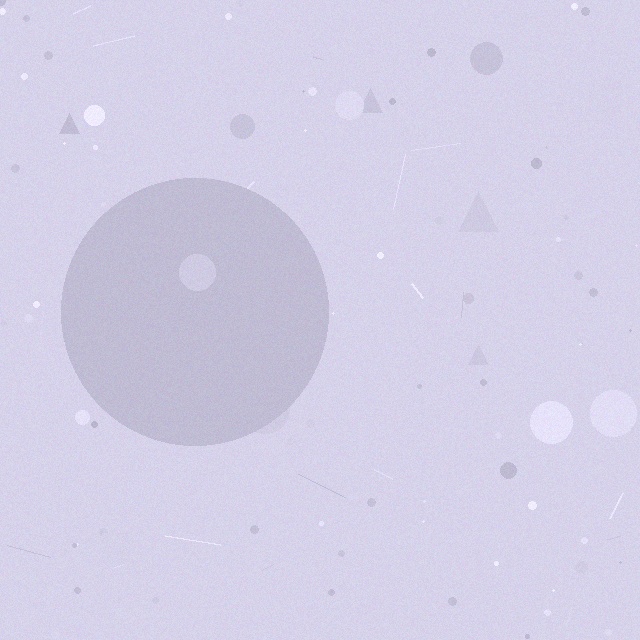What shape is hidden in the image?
A circle is hidden in the image.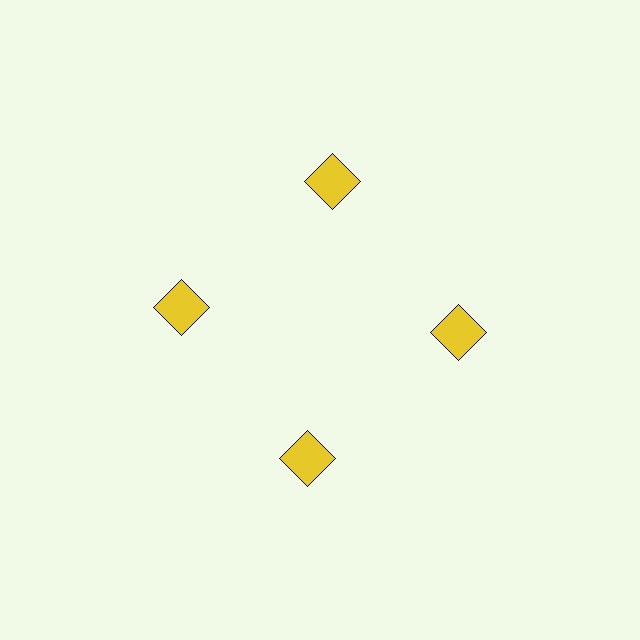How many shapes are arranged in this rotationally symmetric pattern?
There are 4 shapes, arranged in 4 groups of 1.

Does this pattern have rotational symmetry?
Yes, this pattern has 4-fold rotational symmetry. It looks the same after rotating 90 degrees around the center.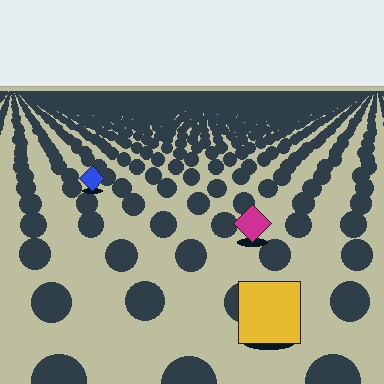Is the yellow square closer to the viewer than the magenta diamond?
Yes. The yellow square is closer — you can tell from the texture gradient: the ground texture is coarser near it.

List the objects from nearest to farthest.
From nearest to farthest: the yellow square, the magenta diamond, the blue diamond.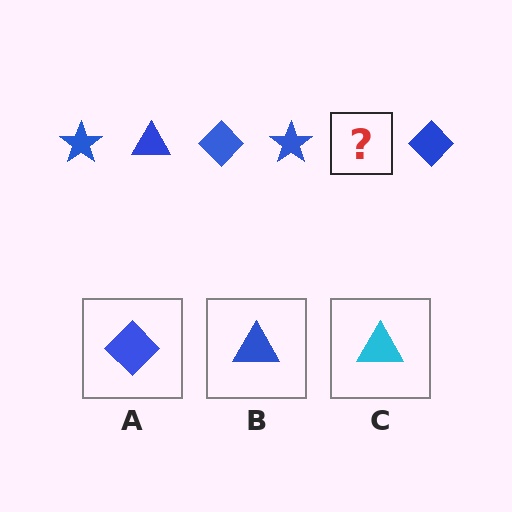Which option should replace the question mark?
Option B.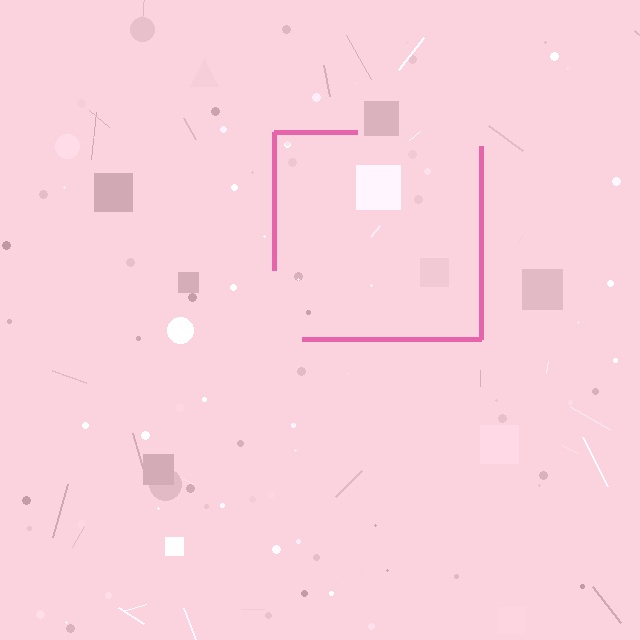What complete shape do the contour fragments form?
The contour fragments form a square.